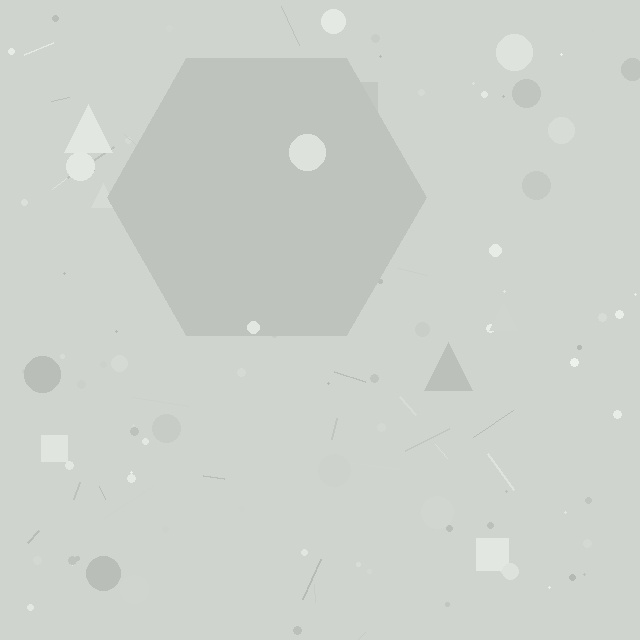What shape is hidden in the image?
A hexagon is hidden in the image.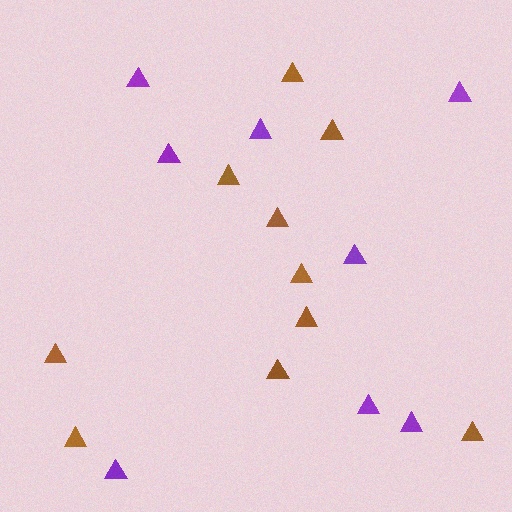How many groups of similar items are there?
There are 2 groups: one group of brown triangles (10) and one group of purple triangles (8).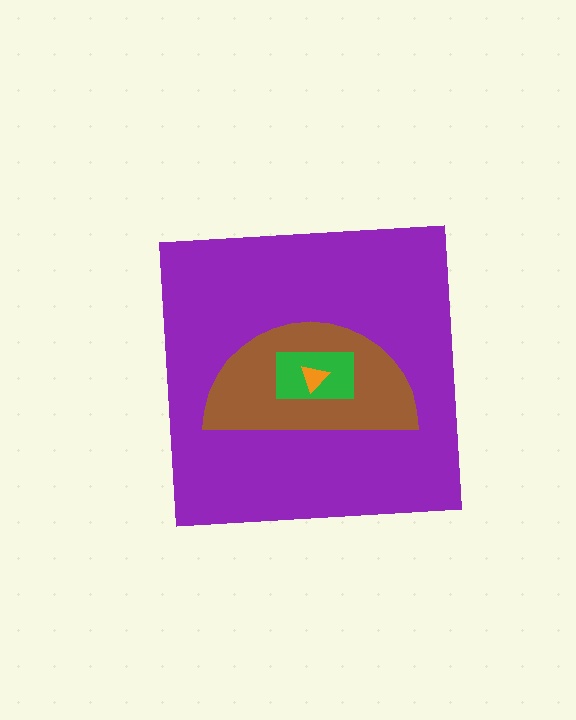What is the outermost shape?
The purple square.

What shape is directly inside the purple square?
The brown semicircle.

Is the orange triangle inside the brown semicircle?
Yes.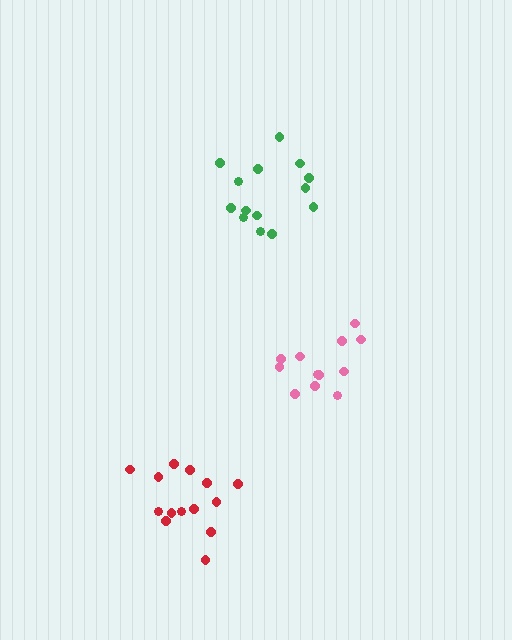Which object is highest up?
The green cluster is topmost.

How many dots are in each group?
Group 1: 14 dots, Group 2: 12 dots, Group 3: 14 dots (40 total).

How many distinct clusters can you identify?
There are 3 distinct clusters.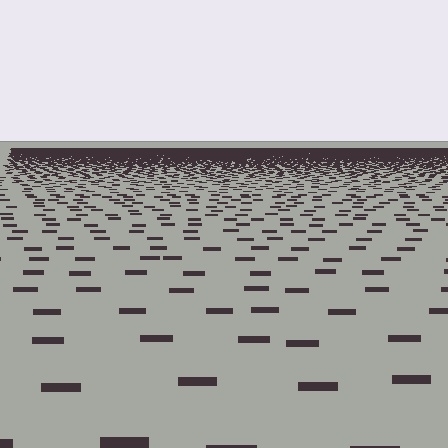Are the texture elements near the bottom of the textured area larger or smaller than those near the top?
Larger. Near the bottom, elements are closer to the viewer and appear at a bigger on-screen size.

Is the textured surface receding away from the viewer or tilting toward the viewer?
The surface is receding away from the viewer. Texture elements get smaller and denser toward the top.